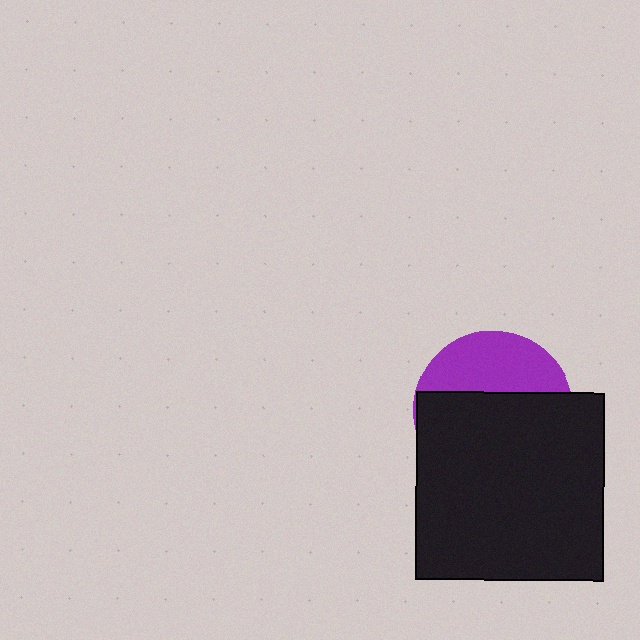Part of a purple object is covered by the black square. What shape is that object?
It is a circle.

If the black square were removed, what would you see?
You would see the complete purple circle.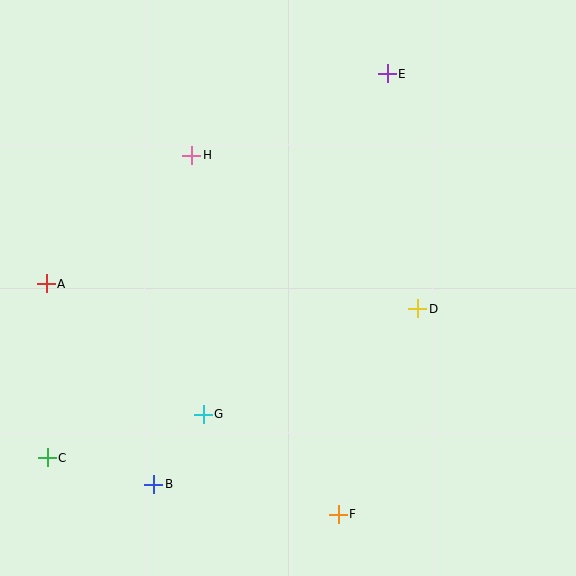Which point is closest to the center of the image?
Point D at (418, 309) is closest to the center.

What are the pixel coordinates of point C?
Point C is at (47, 458).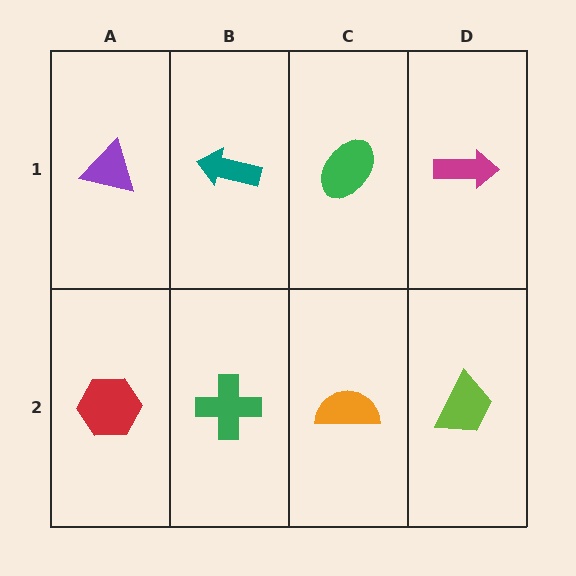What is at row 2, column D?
A lime trapezoid.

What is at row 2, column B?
A green cross.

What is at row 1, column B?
A teal arrow.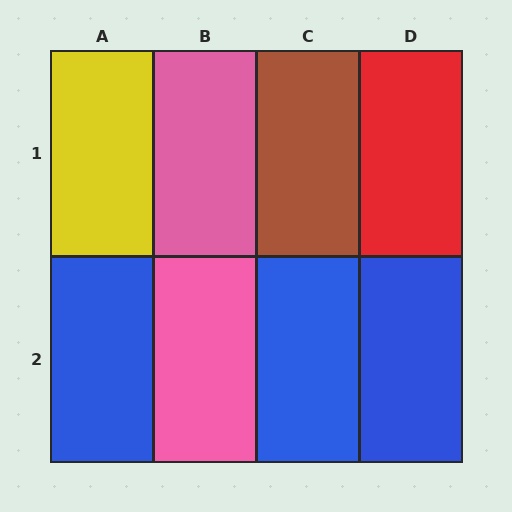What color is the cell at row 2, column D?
Blue.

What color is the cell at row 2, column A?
Blue.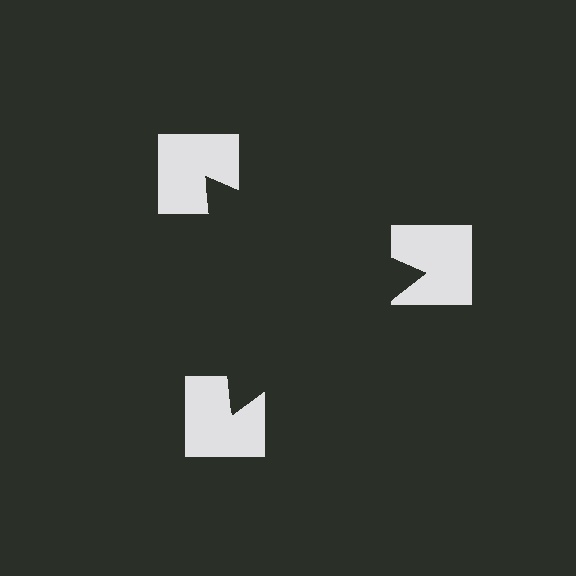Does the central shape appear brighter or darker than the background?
It typically appears slightly darker than the background, even though no actual brightness change is drawn.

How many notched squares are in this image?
There are 3 — one at each vertex of the illusory triangle.